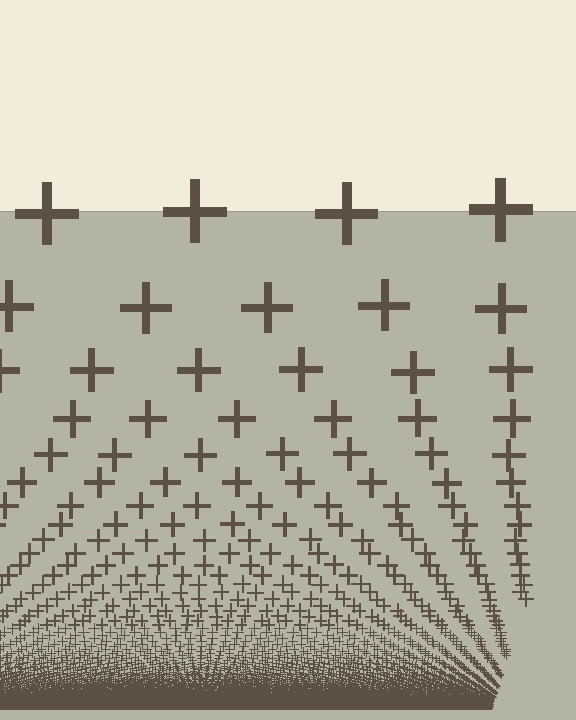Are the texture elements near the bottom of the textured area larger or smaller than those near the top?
Smaller. The gradient is inverted — elements near the bottom are smaller and denser.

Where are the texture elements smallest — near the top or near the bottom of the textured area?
Near the bottom.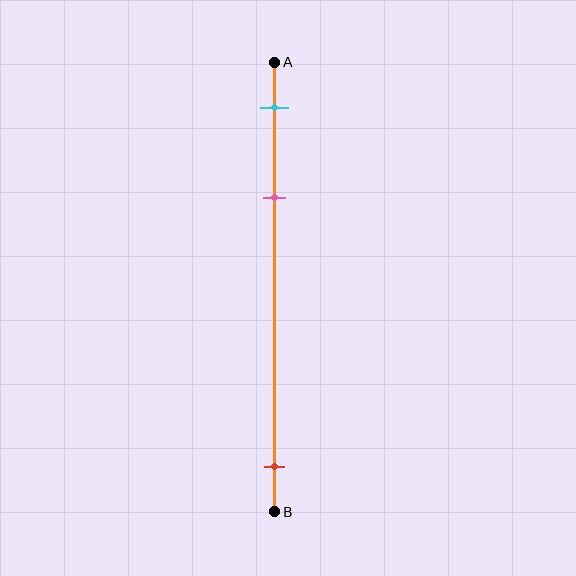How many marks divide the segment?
There are 3 marks dividing the segment.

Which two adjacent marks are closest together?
The cyan and pink marks are the closest adjacent pair.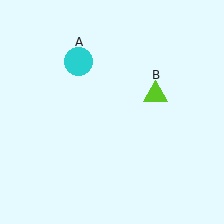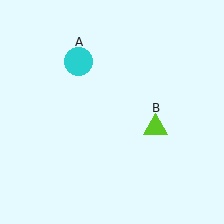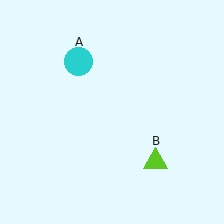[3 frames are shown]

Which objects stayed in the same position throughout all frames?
Cyan circle (object A) remained stationary.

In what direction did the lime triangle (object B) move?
The lime triangle (object B) moved down.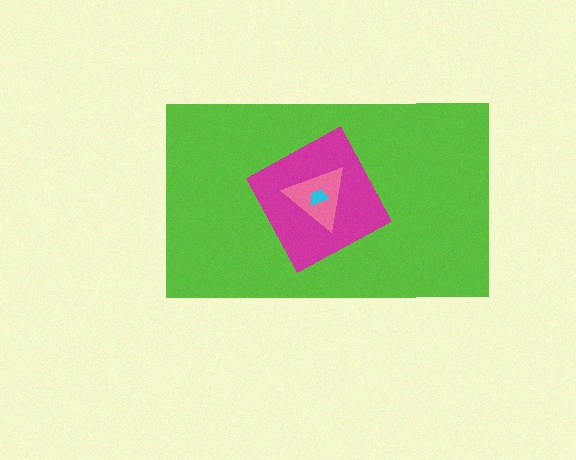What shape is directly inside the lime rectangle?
The magenta square.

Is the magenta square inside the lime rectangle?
Yes.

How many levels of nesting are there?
4.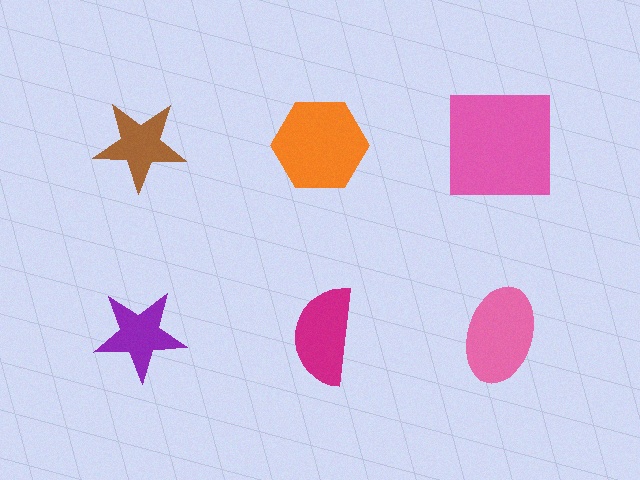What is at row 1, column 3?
A pink square.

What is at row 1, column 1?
A brown star.